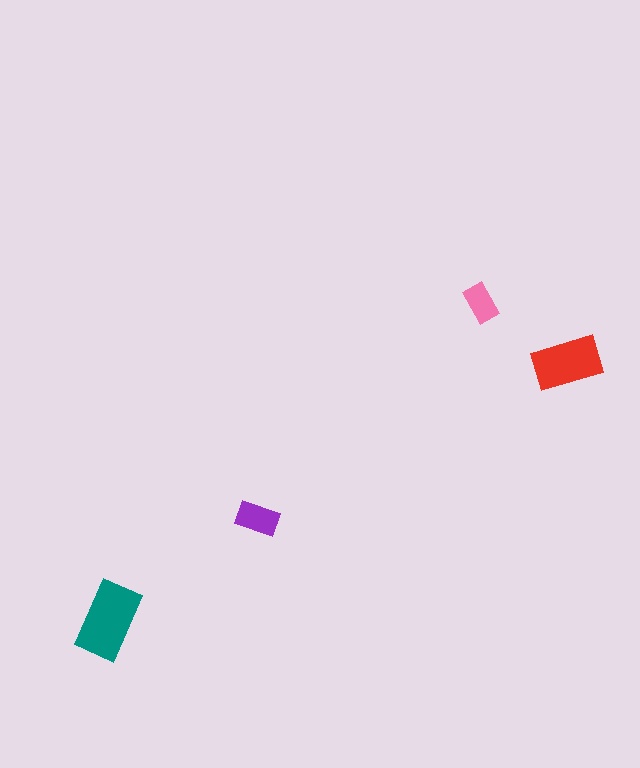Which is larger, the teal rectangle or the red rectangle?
The teal one.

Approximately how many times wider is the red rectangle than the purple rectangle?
About 1.5 times wider.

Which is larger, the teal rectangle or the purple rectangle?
The teal one.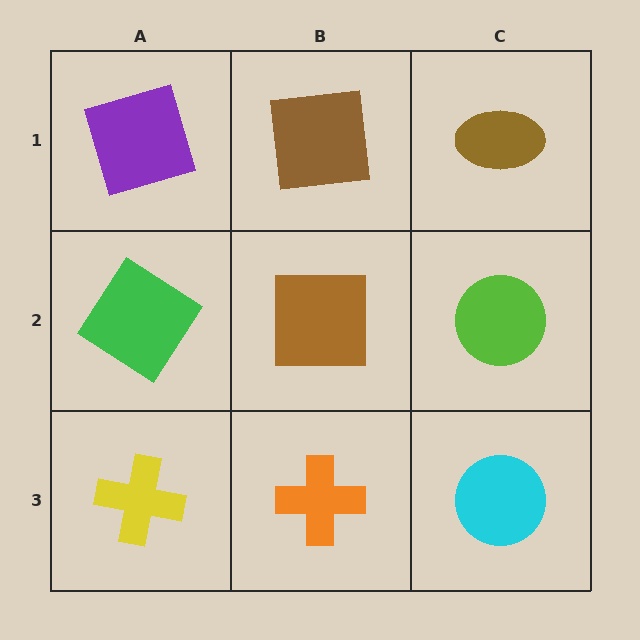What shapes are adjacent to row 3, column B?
A brown square (row 2, column B), a yellow cross (row 3, column A), a cyan circle (row 3, column C).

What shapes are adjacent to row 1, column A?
A green diamond (row 2, column A), a brown square (row 1, column B).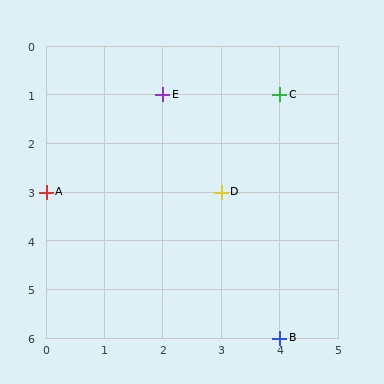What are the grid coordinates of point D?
Point D is at grid coordinates (3, 3).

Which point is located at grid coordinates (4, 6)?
Point B is at (4, 6).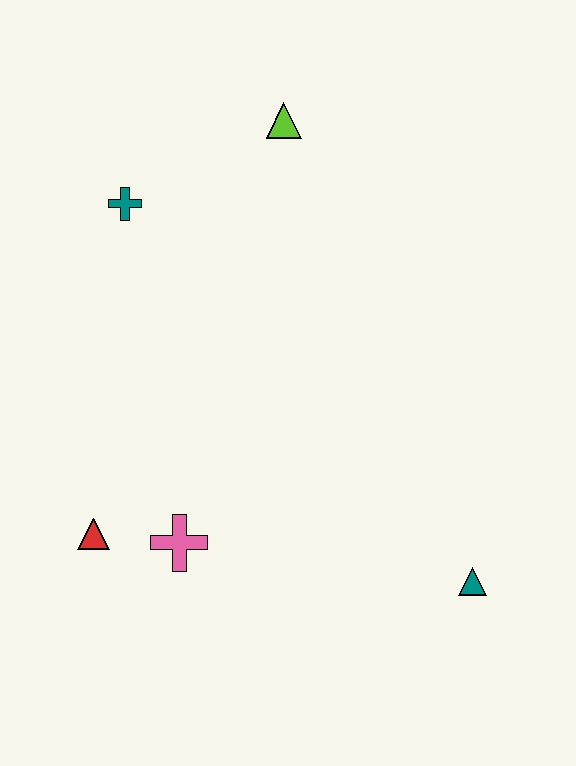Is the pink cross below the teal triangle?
No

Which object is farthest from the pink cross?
The lime triangle is farthest from the pink cross.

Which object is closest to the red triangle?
The pink cross is closest to the red triangle.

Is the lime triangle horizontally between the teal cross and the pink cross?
No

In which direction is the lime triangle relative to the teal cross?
The lime triangle is to the right of the teal cross.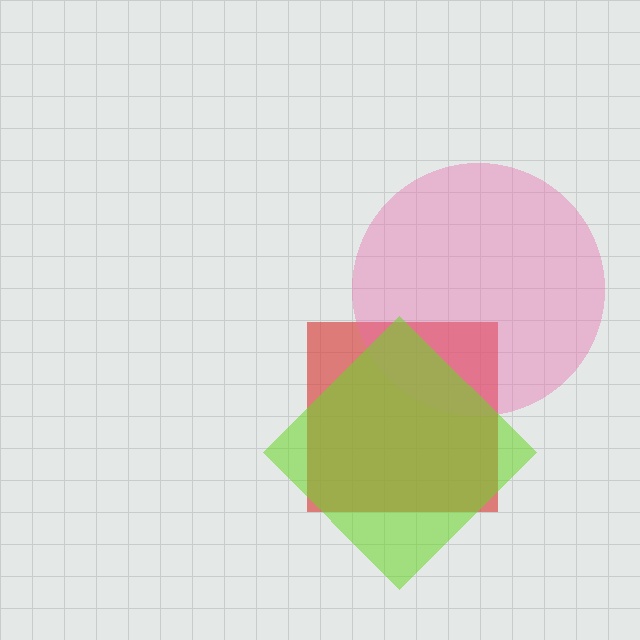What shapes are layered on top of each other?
The layered shapes are: a red square, a pink circle, a lime diamond.